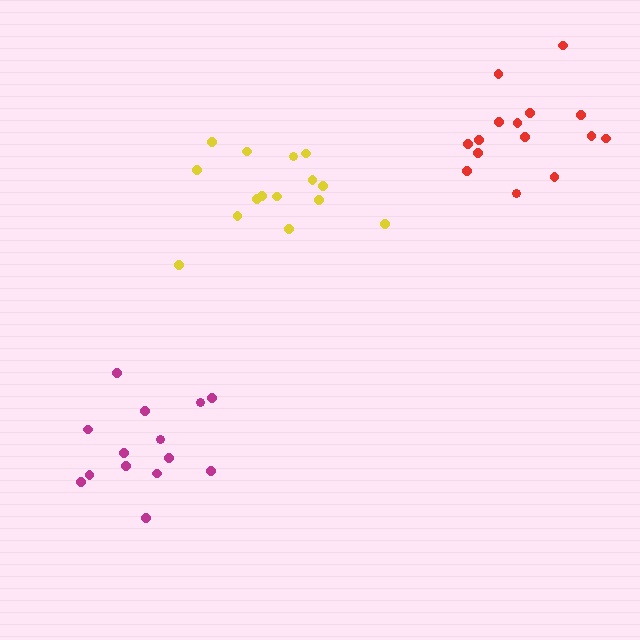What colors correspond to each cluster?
The clusters are colored: red, yellow, magenta.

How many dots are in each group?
Group 1: 15 dots, Group 2: 15 dots, Group 3: 14 dots (44 total).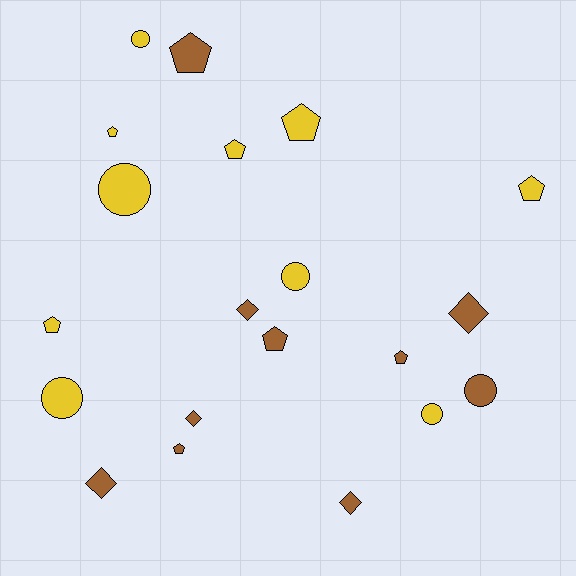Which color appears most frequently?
Brown, with 10 objects.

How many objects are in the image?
There are 20 objects.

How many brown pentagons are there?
There are 4 brown pentagons.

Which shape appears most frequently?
Pentagon, with 9 objects.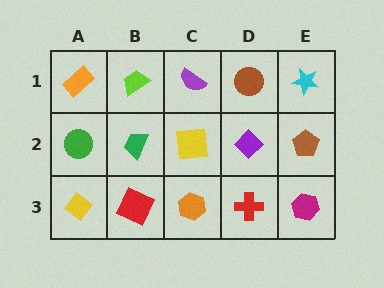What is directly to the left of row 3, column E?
A red cross.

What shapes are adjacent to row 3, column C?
A yellow square (row 2, column C), a red square (row 3, column B), a red cross (row 3, column D).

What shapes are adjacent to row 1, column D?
A purple diamond (row 2, column D), a purple semicircle (row 1, column C), a cyan star (row 1, column E).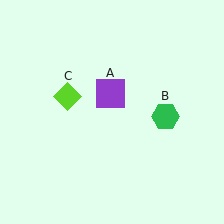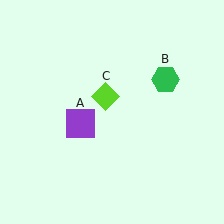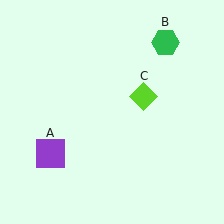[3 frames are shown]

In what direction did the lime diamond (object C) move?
The lime diamond (object C) moved right.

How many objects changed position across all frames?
3 objects changed position: purple square (object A), green hexagon (object B), lime diamond (object C).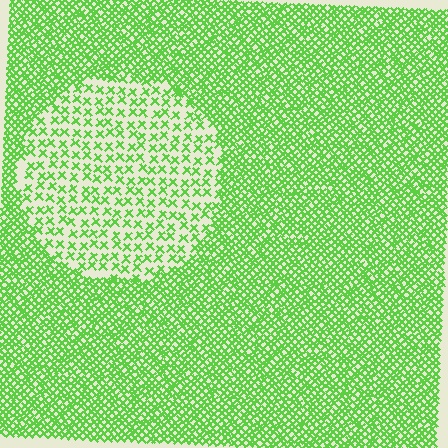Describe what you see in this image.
The image contains small lime elements arranged at two different densities. A circle-shaped region is visible where the elements are less densely packed than the surrounding area.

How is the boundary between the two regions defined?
The boundary is defined by a change in element density (approximately 2.5x ratio). All elements are the same color, size, and shape.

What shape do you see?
I see a circle.